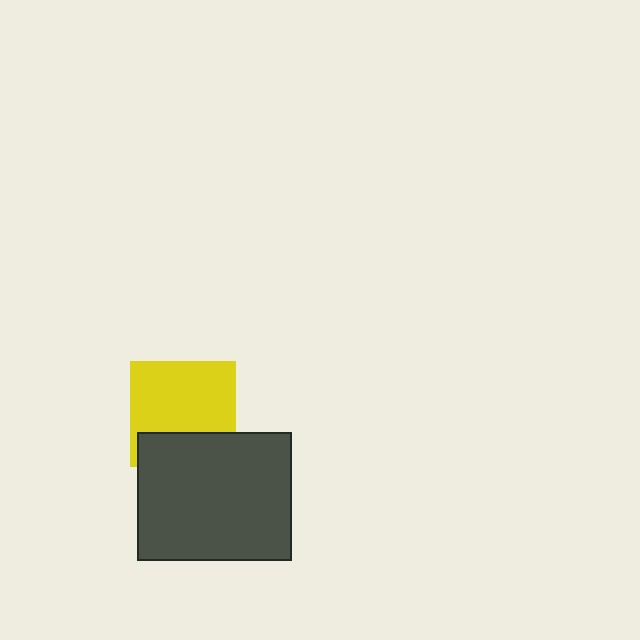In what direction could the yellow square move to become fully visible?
The yellow square could move up. That would shift it out from behind the dark gray rectangle entirely.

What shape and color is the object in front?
The object in front is a dark gray rectangle.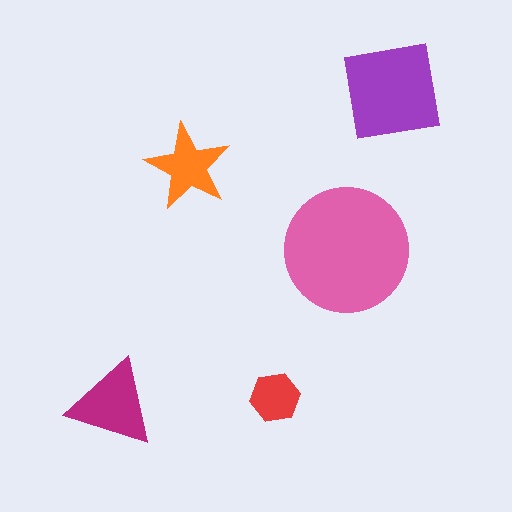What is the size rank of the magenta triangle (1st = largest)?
3rd.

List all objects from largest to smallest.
The pink circle, the purple square, the magenta triangle, the orange star, the red hexagon.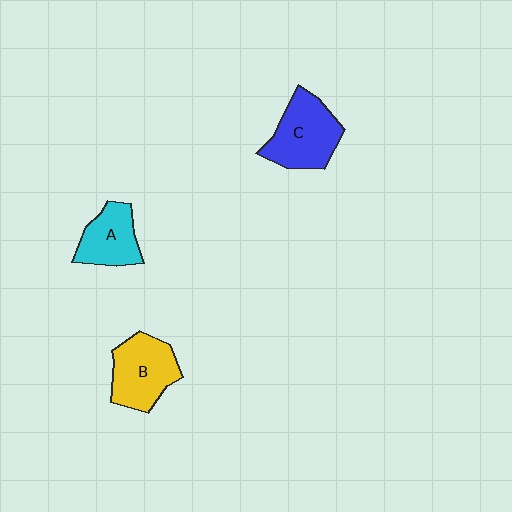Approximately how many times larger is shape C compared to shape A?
Approximately 1.4 times.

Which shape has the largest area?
Shape C (blue).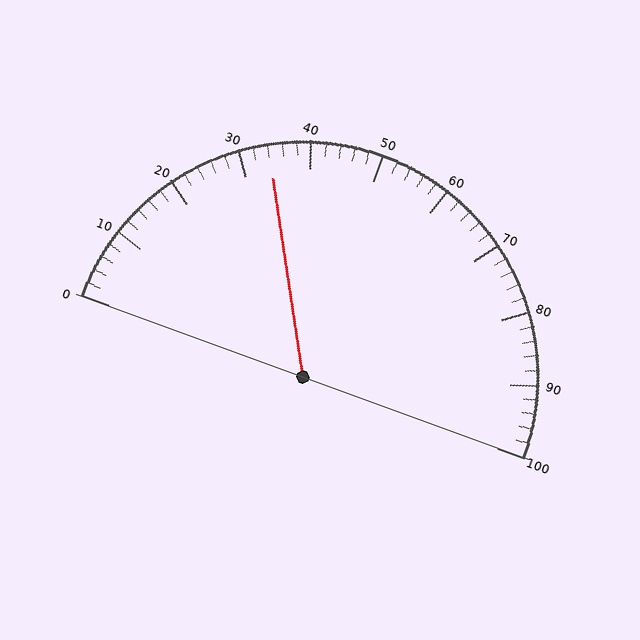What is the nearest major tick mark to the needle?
The nearest major tick mark is 30.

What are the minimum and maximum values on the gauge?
The gauge ranges from 0 to 100.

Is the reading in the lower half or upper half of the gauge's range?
The reading is in the lower half of the range (0 to 100).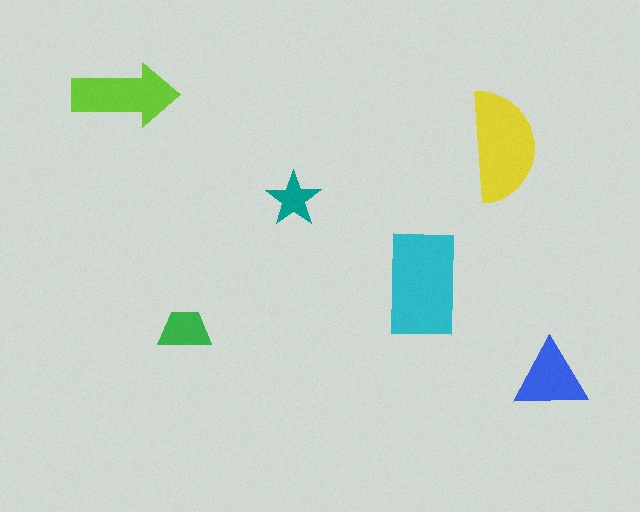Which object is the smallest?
The teal star.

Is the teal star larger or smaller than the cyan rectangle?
Smaller.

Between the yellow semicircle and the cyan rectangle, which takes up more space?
The cyan rectangle.